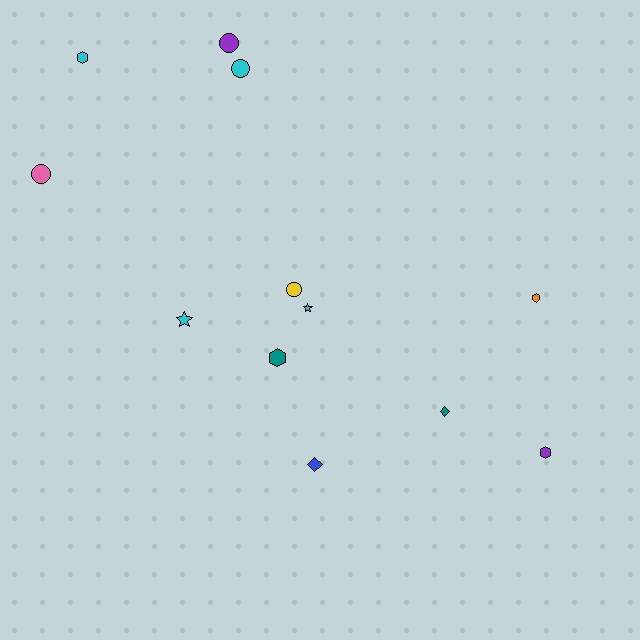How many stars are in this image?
There are 2 stars.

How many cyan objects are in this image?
There are 4 cyan objects.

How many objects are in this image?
There are 12 objects.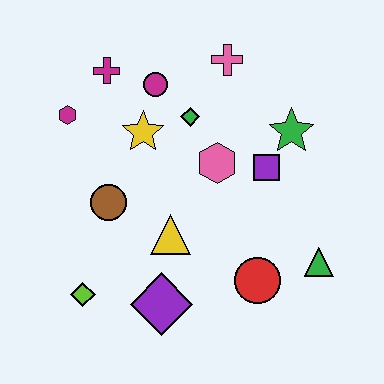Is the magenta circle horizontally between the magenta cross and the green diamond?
Yes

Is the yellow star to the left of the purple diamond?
Yes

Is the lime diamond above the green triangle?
No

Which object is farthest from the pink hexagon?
The lime diamond is farthest from the pink hexagon.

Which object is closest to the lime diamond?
The purple diamond is closest to the lime diamond.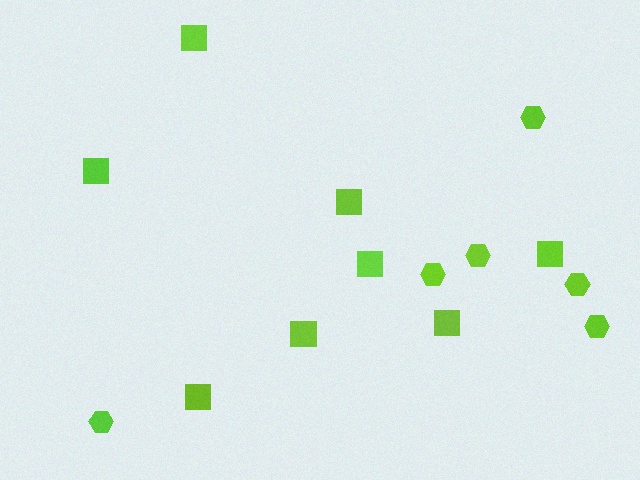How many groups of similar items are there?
There are 2 groups: one group of hexagons (6) and one group of squares (8).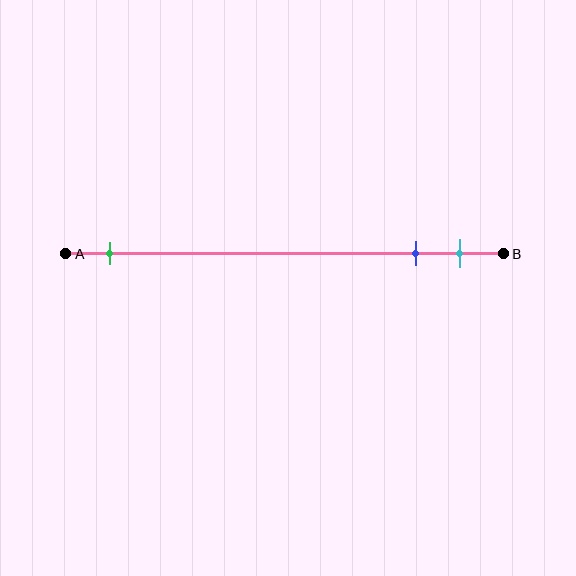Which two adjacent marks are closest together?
The blue and cyan marks are the closest adjacent pair.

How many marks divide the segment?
There are 3 marks dividing the segment.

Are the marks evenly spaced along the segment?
No, the marks are not evenly spaced.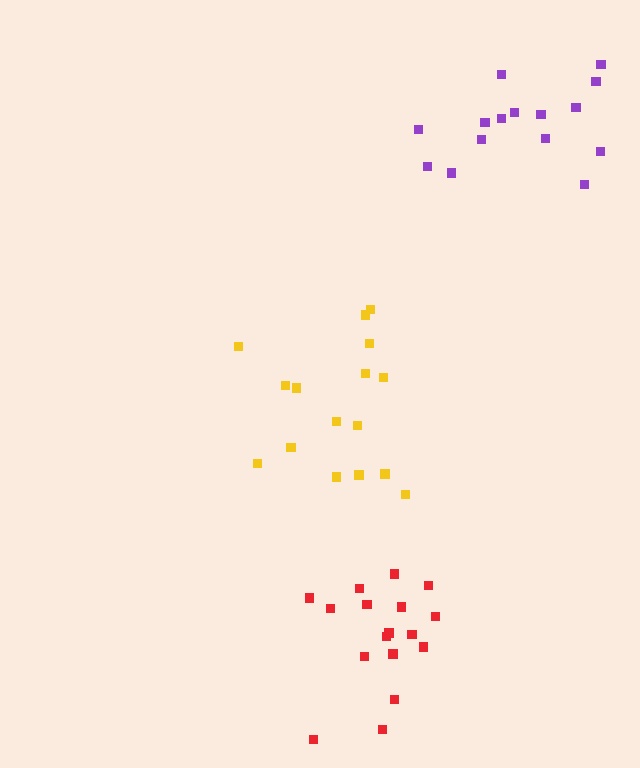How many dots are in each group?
Group 1: 17 dots, Group 2: 15 dots, Group 3: 16 dots (48 total).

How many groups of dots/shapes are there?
There are 3 groups.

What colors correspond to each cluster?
The clusters are colored: red, purple, yellow.